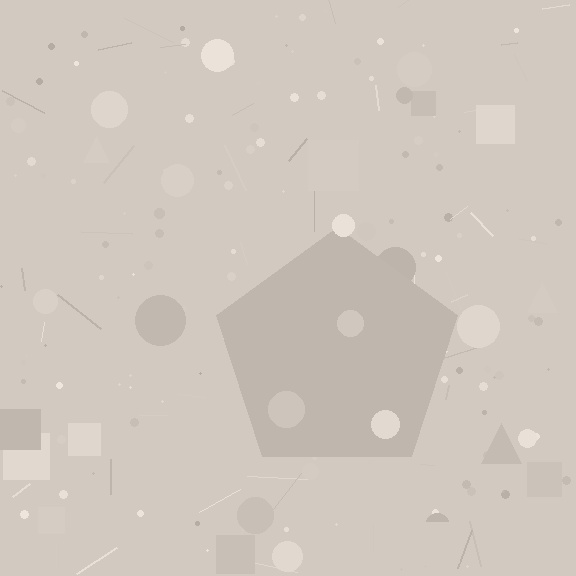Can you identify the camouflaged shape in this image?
The camouflaged shape is a pentagon.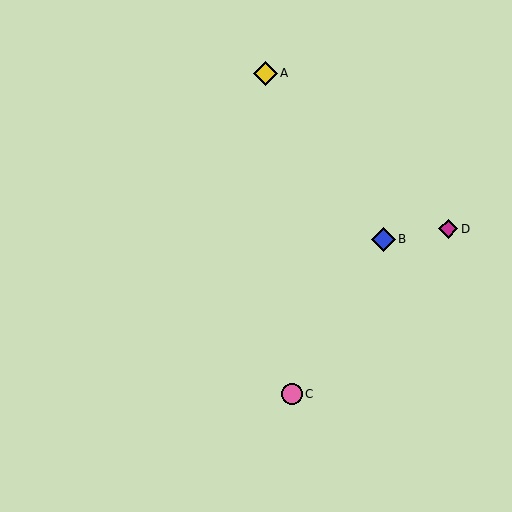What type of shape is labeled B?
Shape B is a blue diamond.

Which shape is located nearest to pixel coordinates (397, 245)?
The blue diamond (labeled B) at (383, 239) is nearest to that location.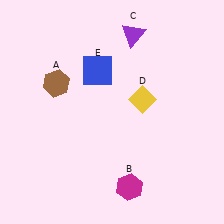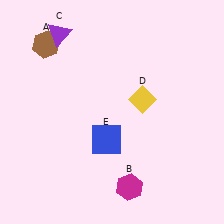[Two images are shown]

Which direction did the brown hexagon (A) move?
The brown hexagon (A) moved up.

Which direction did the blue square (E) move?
The blue square (E) moved down.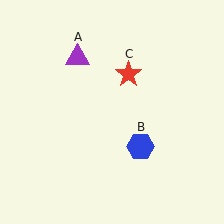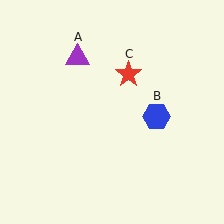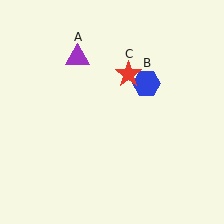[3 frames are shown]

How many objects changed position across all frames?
1 object changed position: blue hexagon (object B).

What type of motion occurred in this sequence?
The blue hexagon (object B) rotated counterclockwise around the center of the scene.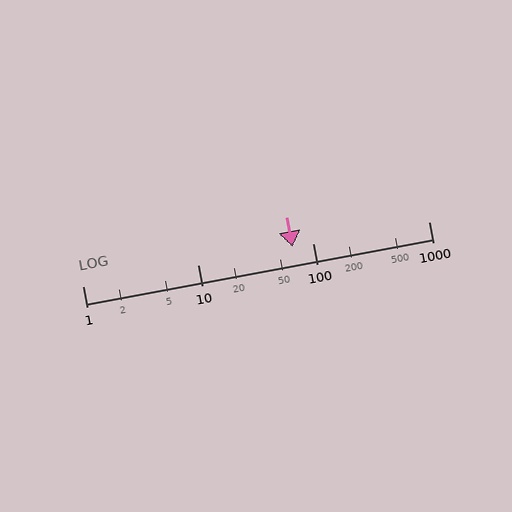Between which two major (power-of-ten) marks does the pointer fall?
The pointer is between 10 and 100.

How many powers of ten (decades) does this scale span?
The scale spans 3 decades, from 1 to 1000.